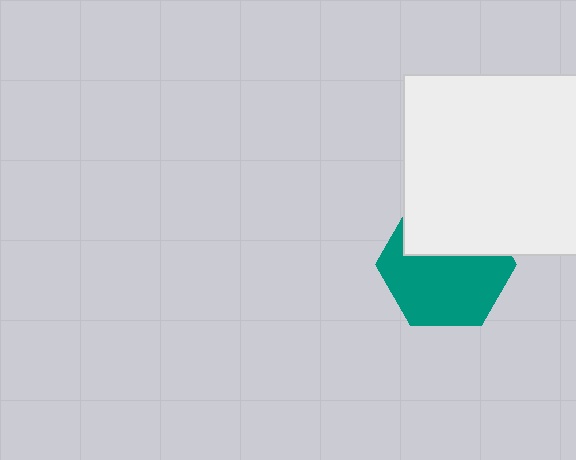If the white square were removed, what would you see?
You would see the complete teal hexagon.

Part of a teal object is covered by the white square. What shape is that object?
It is a hexagon.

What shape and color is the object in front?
The object in front is a white square.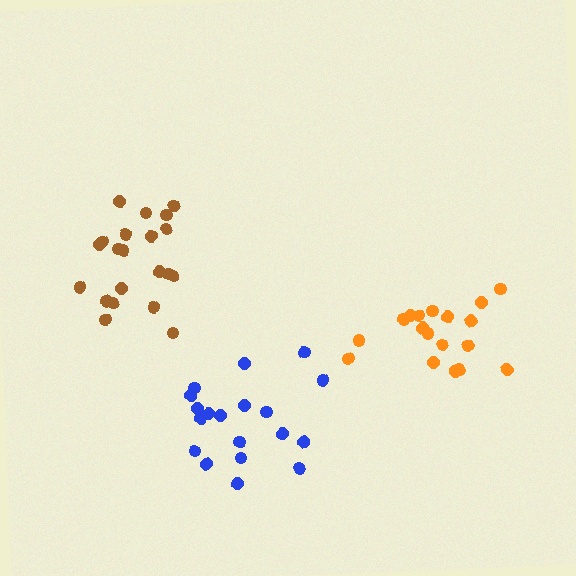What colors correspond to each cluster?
The clusters are colored: brown, blue, orange.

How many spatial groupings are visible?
There are 3 spatial groupings.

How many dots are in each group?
Group 1: 21 dots, Group 2: 19 dots, Group 3: 18 dots (58 total).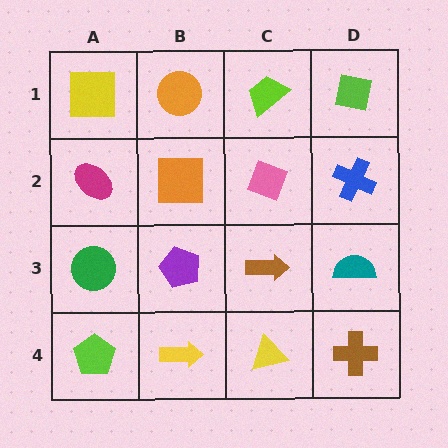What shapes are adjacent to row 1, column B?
An orange square (row 2, column B), a yellow square (row 1, column A), a lime trapezoid (row 1, column C).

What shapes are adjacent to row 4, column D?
A teal semicircle (row 3, column D), a yellow triangle (row 4, column C).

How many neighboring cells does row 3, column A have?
3.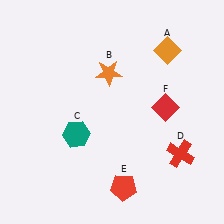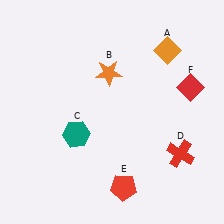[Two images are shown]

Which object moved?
The red diamond (F) moved right.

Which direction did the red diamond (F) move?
The red diamond (F) moved right.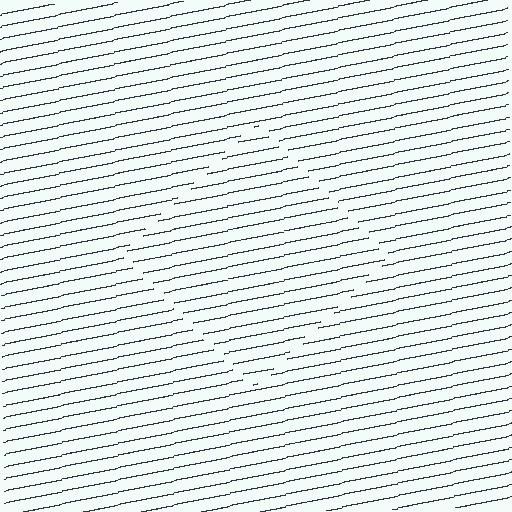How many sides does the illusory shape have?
4 sides — the line-ends trace a square.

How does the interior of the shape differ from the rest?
The interior of the shape contains the same grating, shifted by half a period — the contour is defined by the phase discontinuity where line-ends from the inner and outer gratings abut.